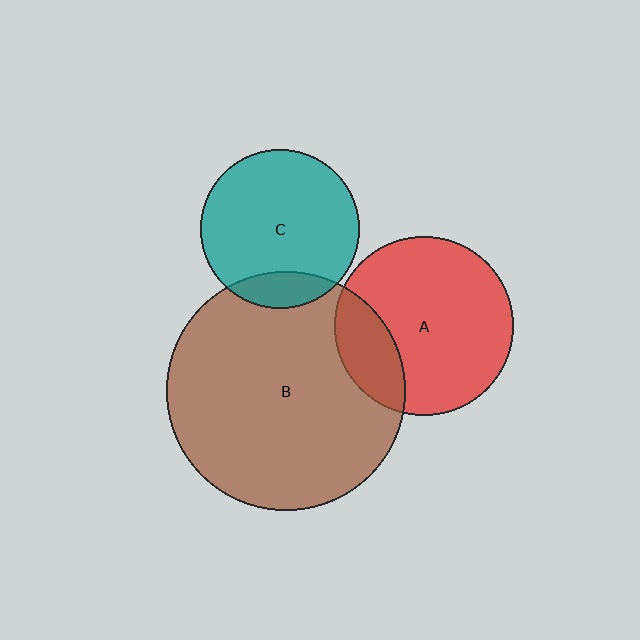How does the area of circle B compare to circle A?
Approximately 1.8 times.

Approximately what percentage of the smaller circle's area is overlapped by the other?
Approximately 15%.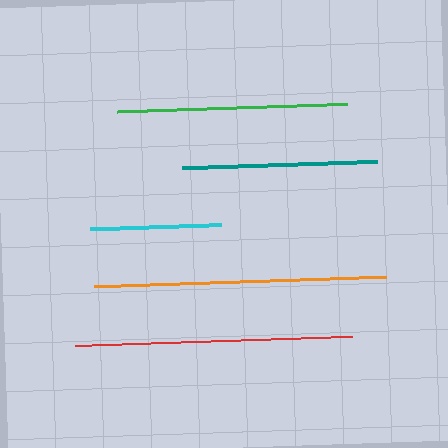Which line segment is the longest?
The orange line is the longest at approximately 292 pixels.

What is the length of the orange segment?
The orange segment is approximately 292 pixels long.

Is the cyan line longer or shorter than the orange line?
The orange line is longer than the cyan line.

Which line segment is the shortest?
The cyan line is the shortest at approximately 131 pixels.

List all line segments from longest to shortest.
From longest to shortest: orange, red, green, teal, cyan.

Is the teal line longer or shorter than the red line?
The red line is longer than the teal line.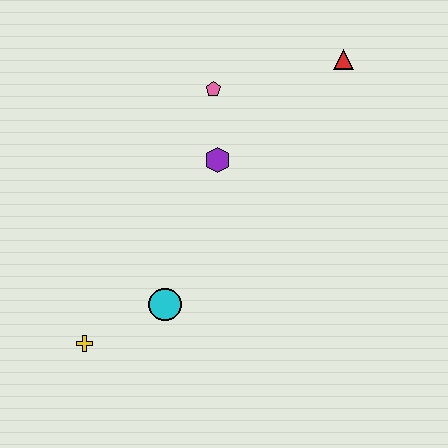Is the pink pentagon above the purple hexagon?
Yes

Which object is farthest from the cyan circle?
The red triangle is farthest from the cyan circle.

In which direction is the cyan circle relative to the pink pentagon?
The cyan circle is below the pink pentagon.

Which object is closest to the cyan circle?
The yellow cross is closest to the cyan circle.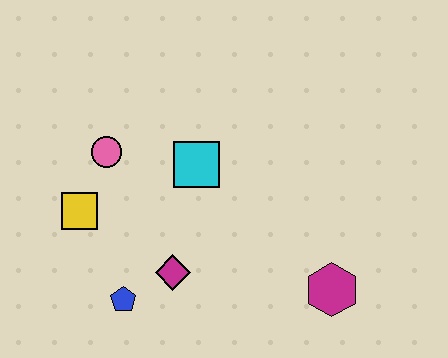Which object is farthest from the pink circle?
The magenta hexagon is farthest from the pink circle.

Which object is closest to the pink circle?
The yellow square is closest to the pink circle.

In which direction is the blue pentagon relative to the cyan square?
The blue pentagon is below the cyan square.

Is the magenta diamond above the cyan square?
No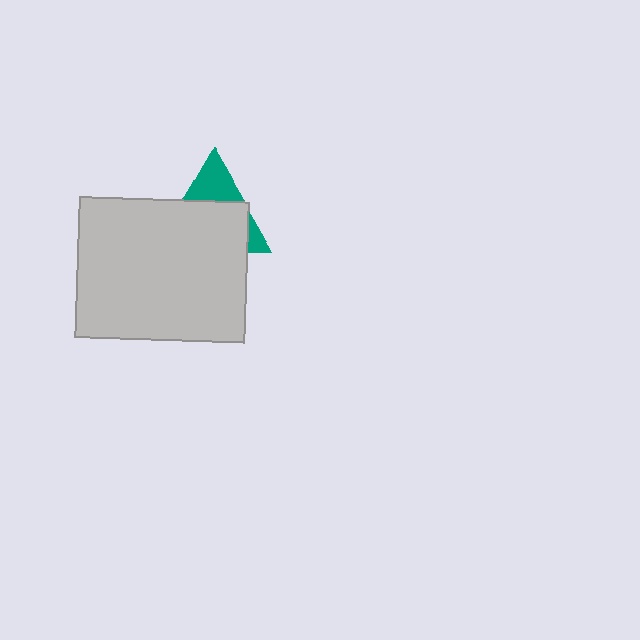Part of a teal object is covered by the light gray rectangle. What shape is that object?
It is a triangle.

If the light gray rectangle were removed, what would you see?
You would see the complete teal triangle.